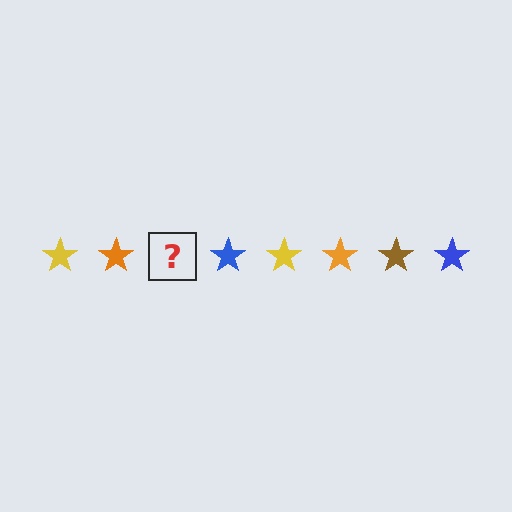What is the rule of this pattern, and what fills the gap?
The rule is that the pattern cycles through yellow, orange, brown, blue stars. The gap should be filled with a brown star.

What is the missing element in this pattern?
The missing element is a brown star.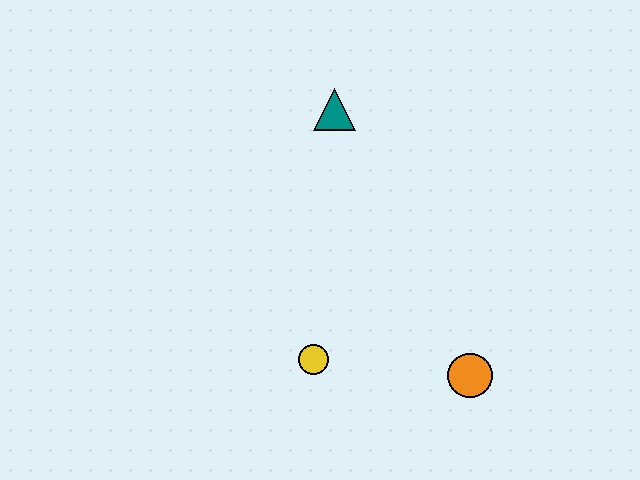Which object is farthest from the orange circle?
The teal triangle is farthest from the orange circle.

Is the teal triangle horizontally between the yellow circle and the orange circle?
Yes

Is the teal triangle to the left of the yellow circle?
No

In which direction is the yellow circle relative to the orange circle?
The yellow circle is to the left of the orange circle.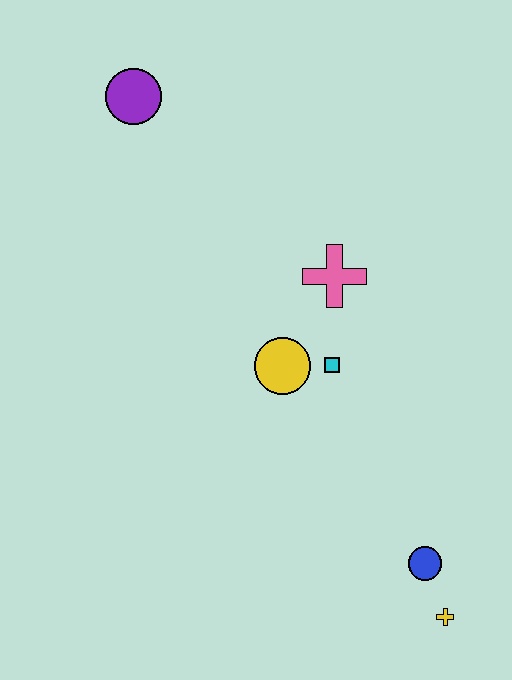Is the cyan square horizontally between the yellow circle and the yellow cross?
Yes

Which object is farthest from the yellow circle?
The purple circle is farthest from the yellow circle.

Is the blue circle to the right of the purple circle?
Yes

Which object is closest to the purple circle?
The pink cross is closest to the purple circle.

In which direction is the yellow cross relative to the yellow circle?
The yellow cross is below the yellow circle.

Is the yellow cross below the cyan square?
Yes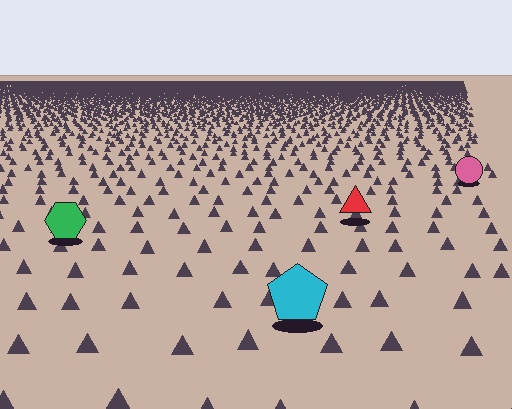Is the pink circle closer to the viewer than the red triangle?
No. The red triangle is closer — you can tell from the texture gradient: the ground texture is coarser near it.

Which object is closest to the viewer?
The cyan pentagon is closest. The texture marks near it are larger and more spread out.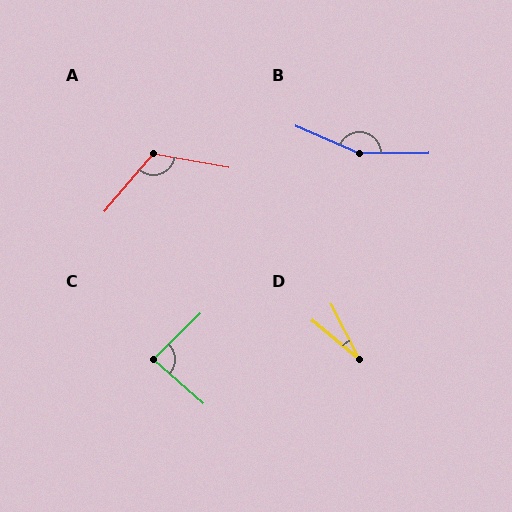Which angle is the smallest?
D, at approximately 23 degrees.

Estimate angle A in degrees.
Approximately 120 degrees.